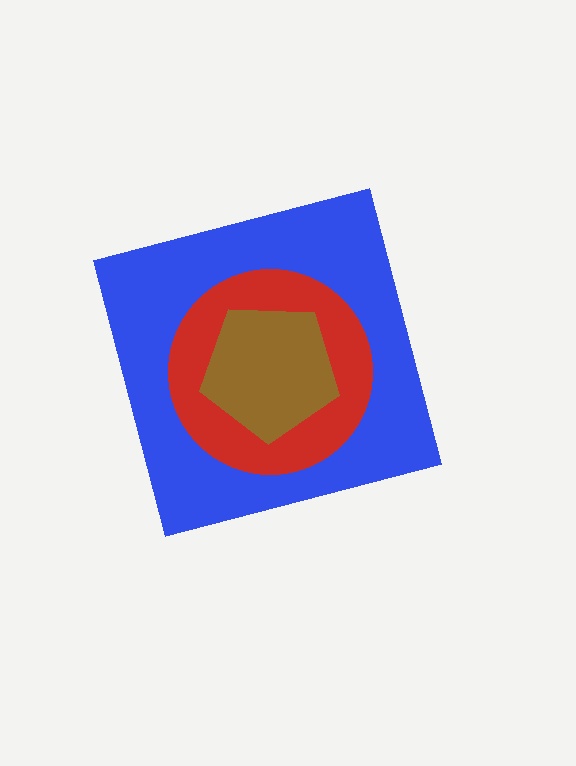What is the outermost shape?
The blue square.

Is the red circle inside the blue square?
Yes.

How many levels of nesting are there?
3.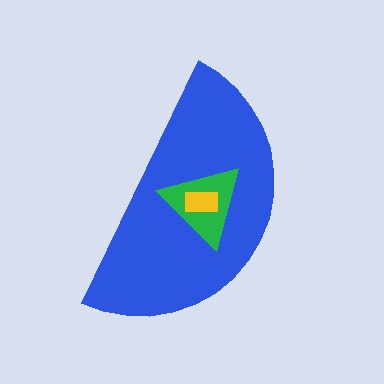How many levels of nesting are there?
3.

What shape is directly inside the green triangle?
The yellow rectangle.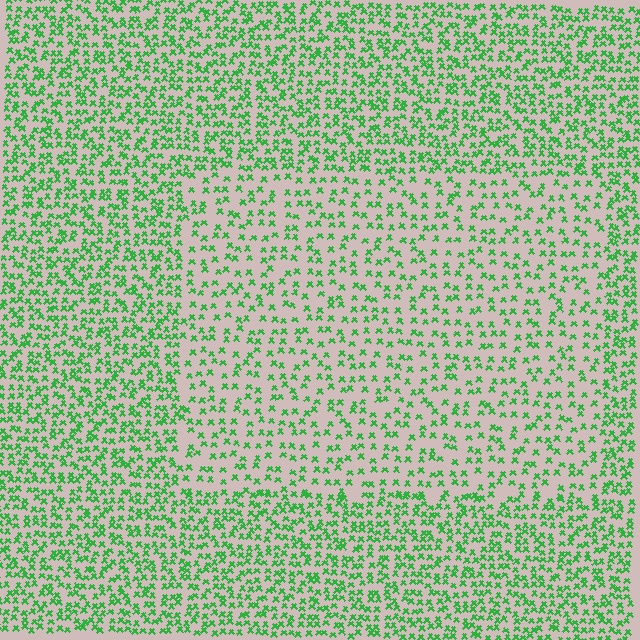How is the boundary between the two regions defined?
The boundary is defined by a change in element density (approximately 1.8x ratio). All elements are the same color, size, and shape.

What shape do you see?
I see a rectangle.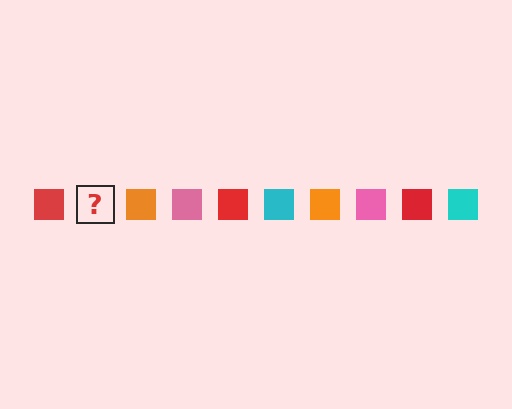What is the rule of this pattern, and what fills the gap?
The rule is that the pattern cycles through red, cyan, orange, pink squares. The gap should be filled with a cyan square.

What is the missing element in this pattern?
The missing element is a cyan square.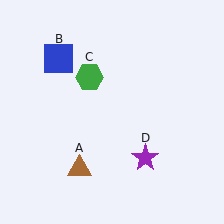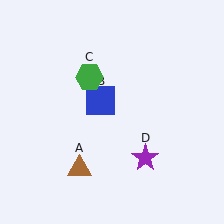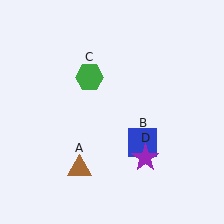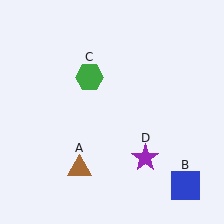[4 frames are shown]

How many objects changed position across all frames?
1 object changed position: blue square (object B).